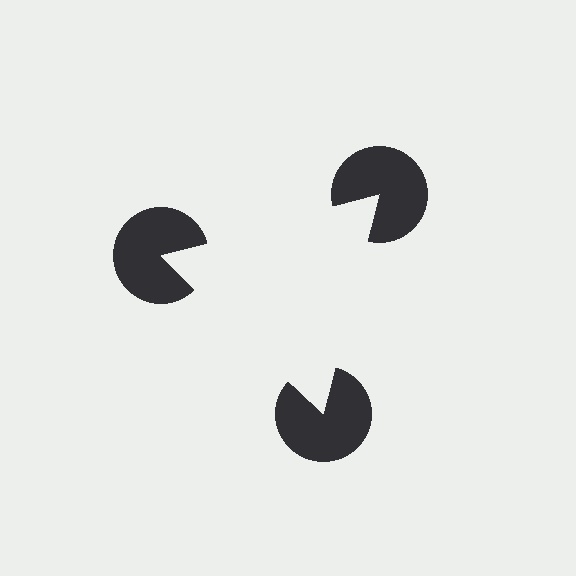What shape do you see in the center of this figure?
An illusory triangle — its edges are inferred from the aligned wedge cuts in the pac-man discs, not physically drawn.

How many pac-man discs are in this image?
There are 3 — one at each vertex of the illusory triangle.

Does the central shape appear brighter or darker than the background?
It typically appears slightly brighter than the background, even though no actual brightness change is drawn.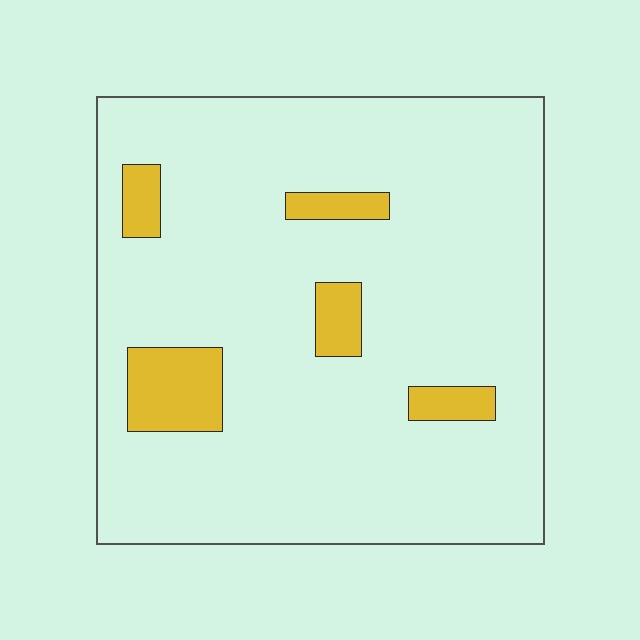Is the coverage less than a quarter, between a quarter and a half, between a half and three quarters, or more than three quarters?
Less than a quarter.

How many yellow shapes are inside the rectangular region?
5.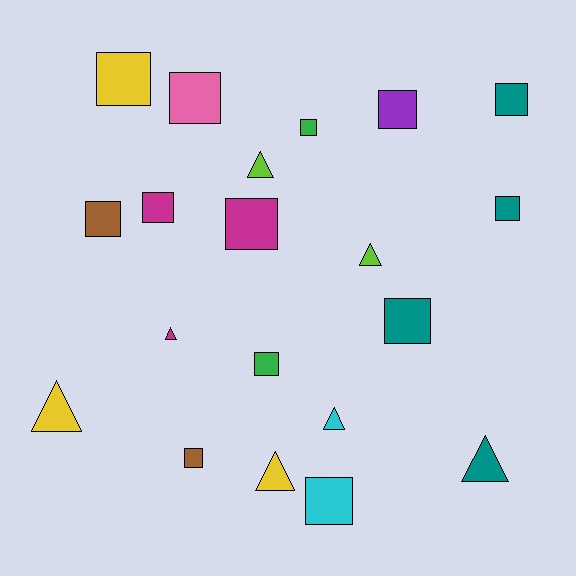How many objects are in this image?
There are 20 objects.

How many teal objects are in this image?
There are 4 teal objects.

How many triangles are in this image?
There are 7 triangles.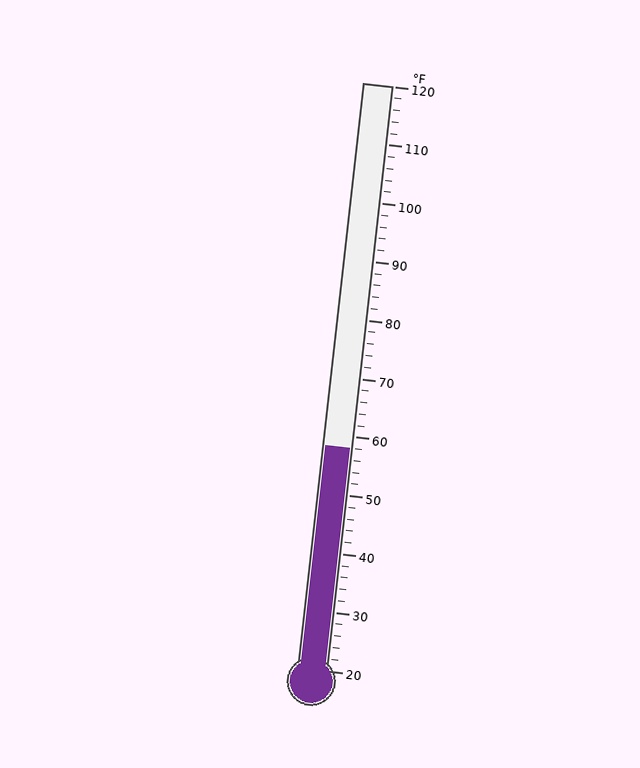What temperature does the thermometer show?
The thermometer shows approximately 58°F.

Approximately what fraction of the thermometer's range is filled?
The thermometer is filled to approximately 40% of its range.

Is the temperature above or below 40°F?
The temperature is above 40°F.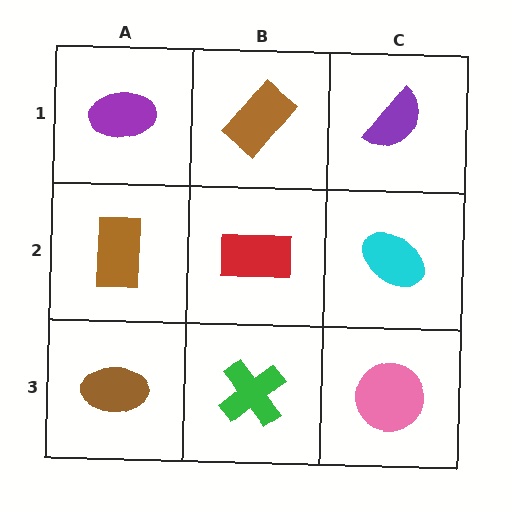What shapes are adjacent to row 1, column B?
A red rectangle (row 2, column B), a purple ellipse (row 1, column A), a purple semicircle (row 1, column C).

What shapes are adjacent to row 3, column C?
A cyan ellipse (row 2, column C), a green cross (row 3, column B).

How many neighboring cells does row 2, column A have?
3.